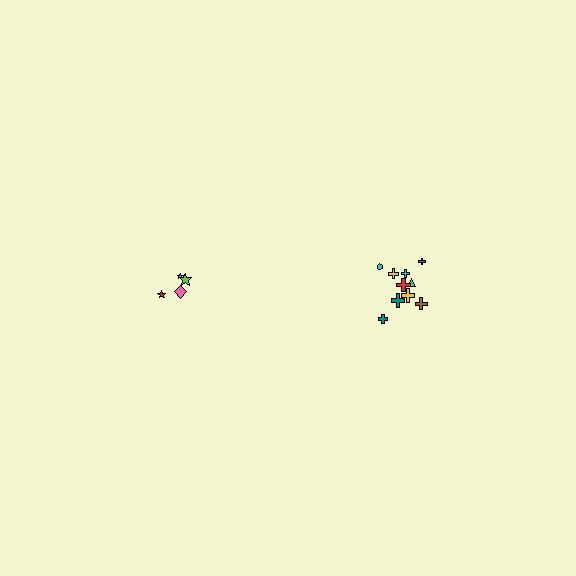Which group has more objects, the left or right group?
The right group.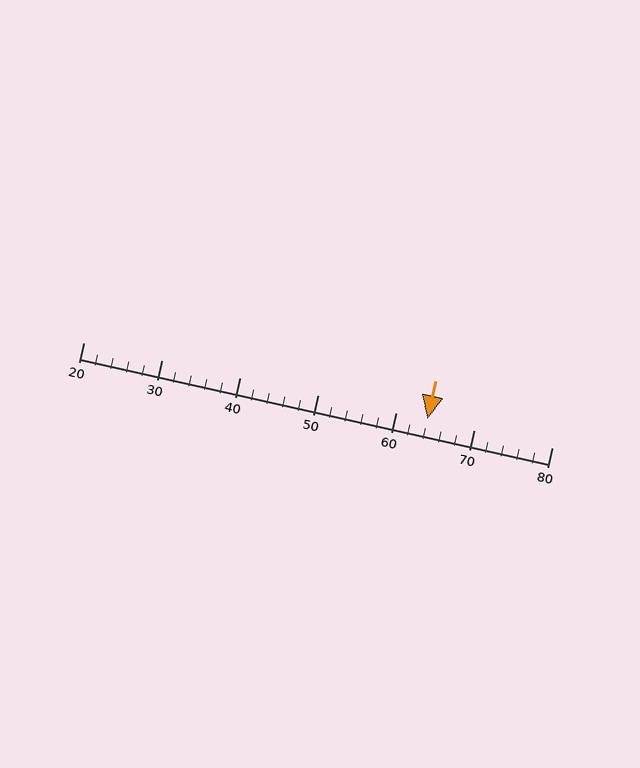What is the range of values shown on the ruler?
The ruler shows values from 20 to 80.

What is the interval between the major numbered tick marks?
The major tick marks are spaced 10 units apart.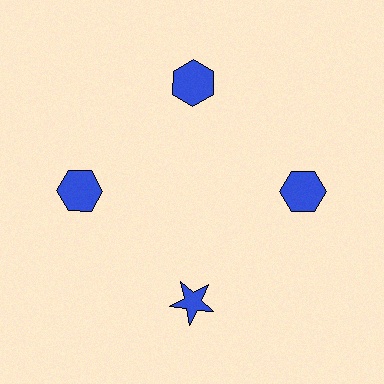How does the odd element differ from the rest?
It has a different shape: star instead of hexagon.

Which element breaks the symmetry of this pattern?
The blue star at roughly the 6 o'clock position breaks the symmetry. All other shapes are blue hexagons.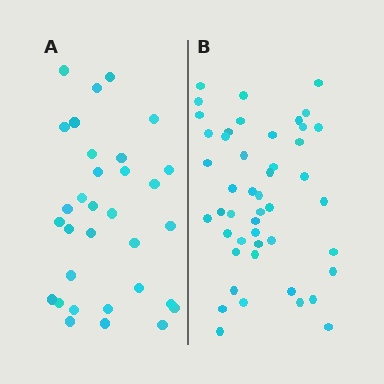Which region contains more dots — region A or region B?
Region B (the right region) has more dots.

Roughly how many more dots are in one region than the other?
Region B has approximately 15 more dots than region A.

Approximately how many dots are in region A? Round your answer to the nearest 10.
About 30 dots. (The exact count is 32, which rounds to 30.)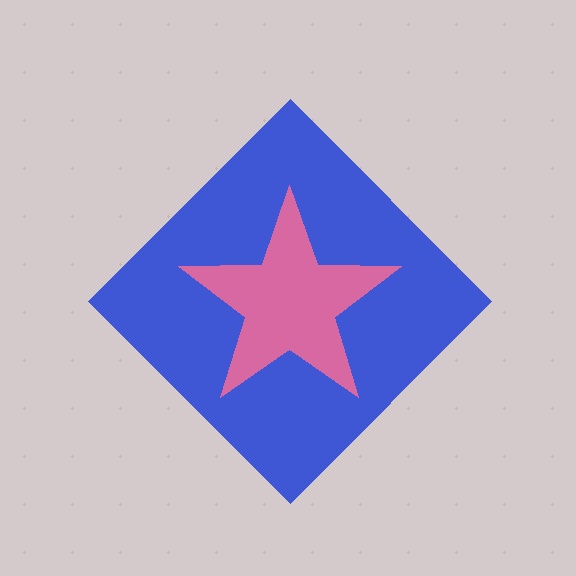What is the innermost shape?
The pink star.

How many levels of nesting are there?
2.